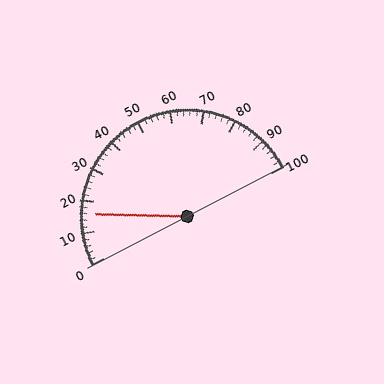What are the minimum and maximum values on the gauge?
The gauge ranges from 0 to 100.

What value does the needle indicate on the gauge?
The needle indicates approximately 16.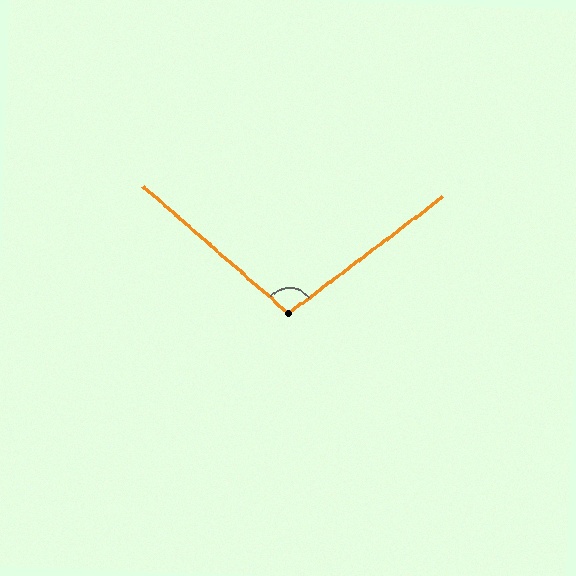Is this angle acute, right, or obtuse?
It is obtuse.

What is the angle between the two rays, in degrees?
Approximately 102 degrees.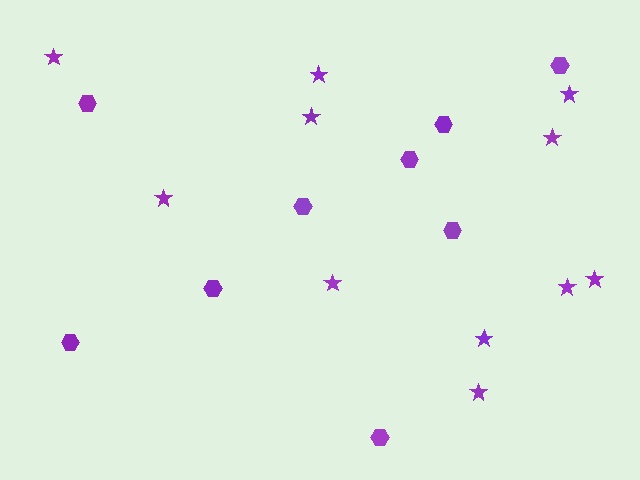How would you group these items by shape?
There are 2 groups: one group of hexagons (9) and one group of stars (11).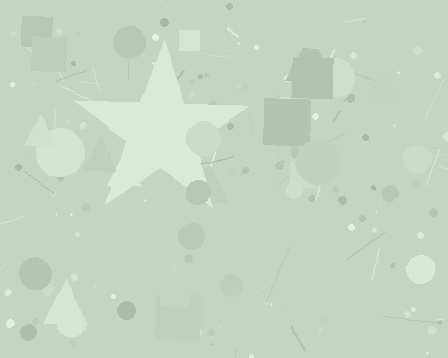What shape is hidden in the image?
A star is hidden in the image.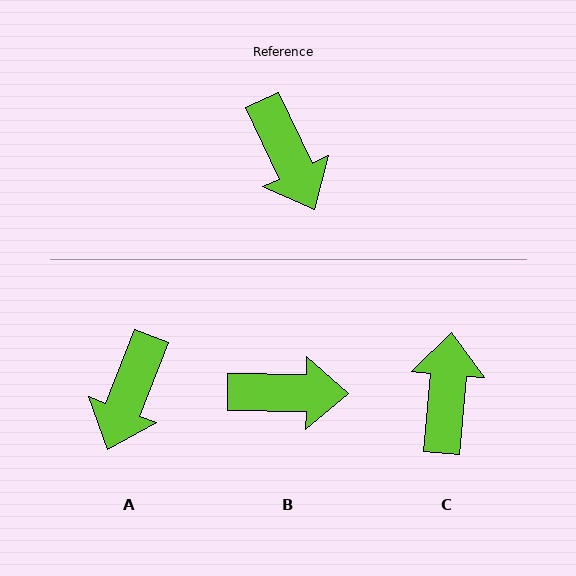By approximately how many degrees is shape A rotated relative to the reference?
Approximately 47 degrees clockwise.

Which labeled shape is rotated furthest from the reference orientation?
C, about 150 degrees away.